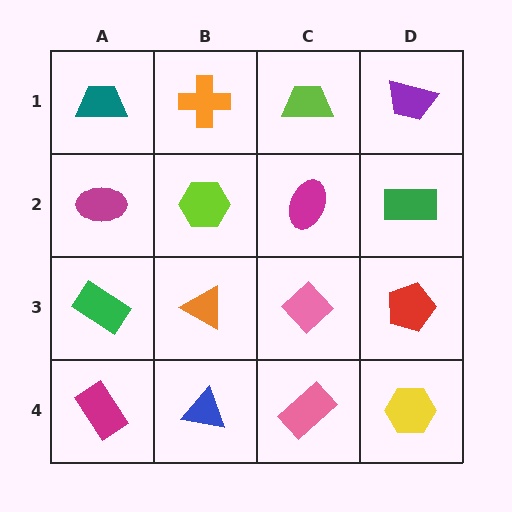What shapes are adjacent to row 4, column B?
An orange triangle (row 3, column B), a magenta rectangle (row 4, column A), a pink rectangle (row 4, column C).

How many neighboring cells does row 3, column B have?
4.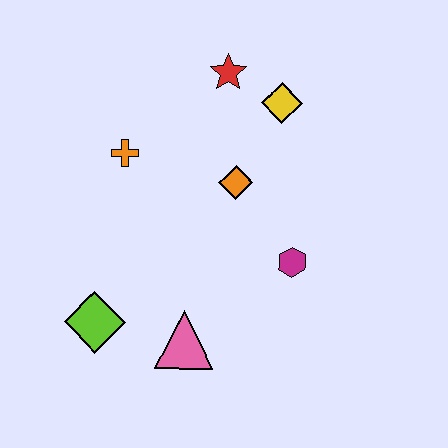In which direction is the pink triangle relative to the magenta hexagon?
The pink triangle is to the left of the magenta hexagon.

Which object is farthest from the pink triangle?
The red star is farthest from the pink triangle.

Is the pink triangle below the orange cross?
Yes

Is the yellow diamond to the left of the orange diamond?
No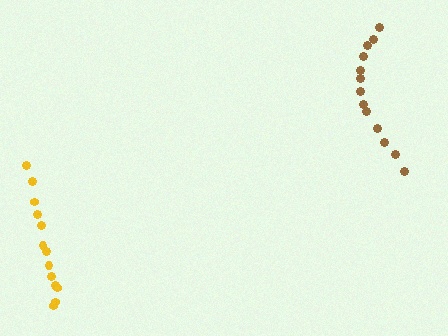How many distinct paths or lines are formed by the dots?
There are 2 distinct paths.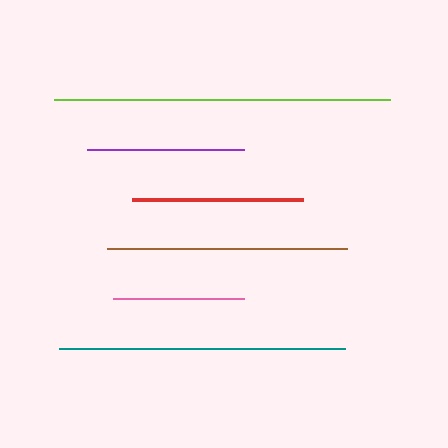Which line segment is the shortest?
The pink line is the shortest at approximately 131 pixels.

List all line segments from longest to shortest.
From longest to shortest: lime, teal, brown, red, purple, pink.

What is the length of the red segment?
The red segment is approximately 170 pixels long.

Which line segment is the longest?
The lime line is the longest at approximately 335 pixels.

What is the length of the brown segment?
The brown segment is approximately 240 pixels long.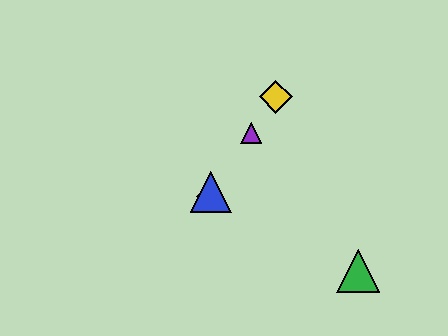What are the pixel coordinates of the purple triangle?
The purple triangle is at (251, 133).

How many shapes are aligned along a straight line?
4 shapes (the red diamond, the blue triangle, the yellow diamond, the purple triangle) are aligned along a straight line.